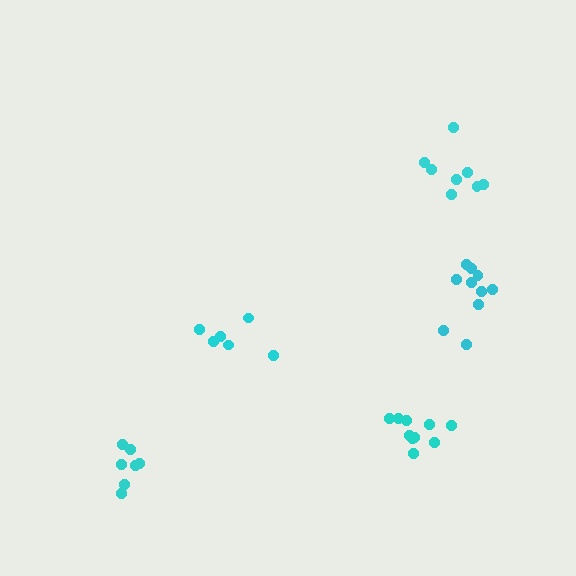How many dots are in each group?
Group 1: 10 dots, Group 2: 6 dots, Group 3: 8 dots, Group 4: 8 dots, Group 5: 10 dots (42 total).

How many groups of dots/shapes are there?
There are 5 groups.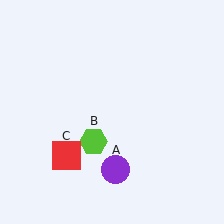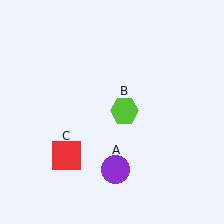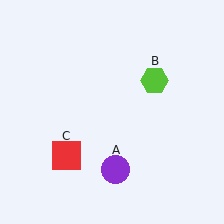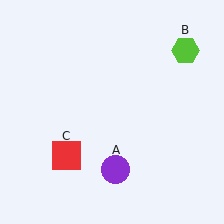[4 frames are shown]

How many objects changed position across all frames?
1 object changed position: lime hexagon (object B).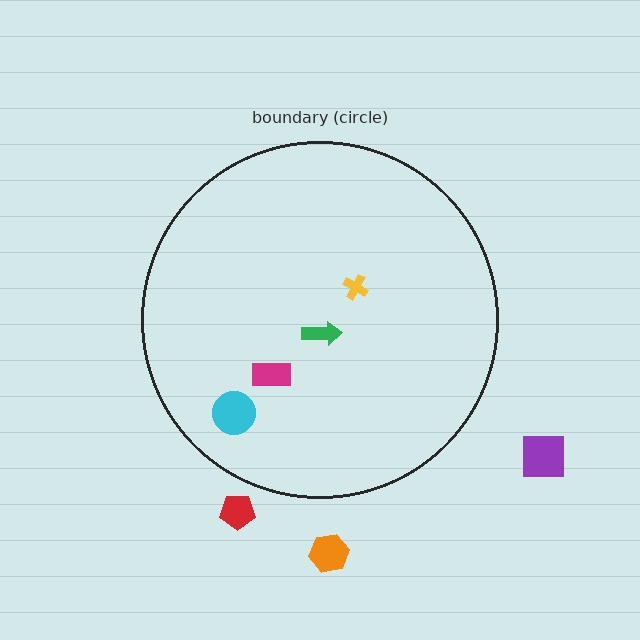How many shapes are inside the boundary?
4 inside, 3 outside.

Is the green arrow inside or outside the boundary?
Inside.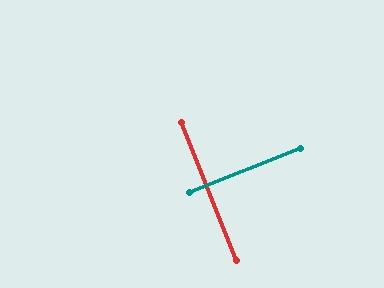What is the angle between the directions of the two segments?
Approximately 90 degrees.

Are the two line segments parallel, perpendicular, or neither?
Perpendicular — they meet at approximately 90°.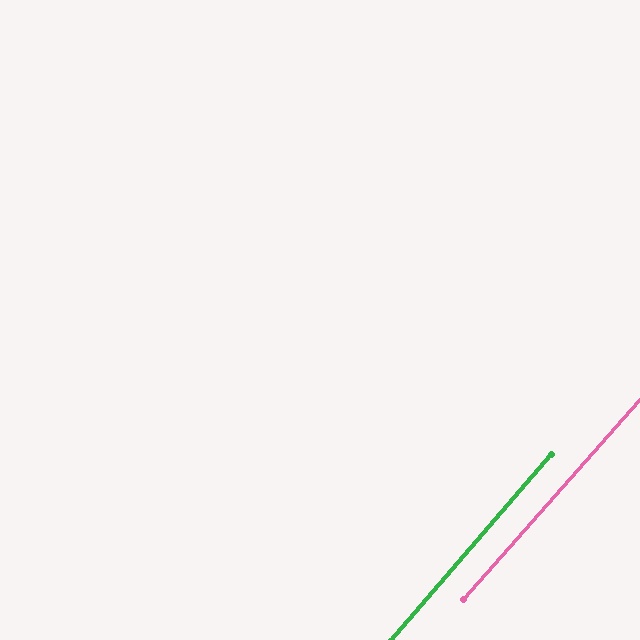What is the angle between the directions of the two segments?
Approximately 1 degree.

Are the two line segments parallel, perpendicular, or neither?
Parallel — their directions differ by only 0.7°.